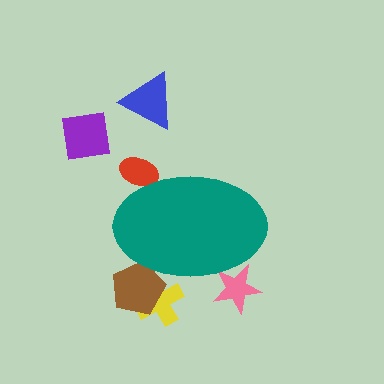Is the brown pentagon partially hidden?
Yes, the brown pentagon is partially hidden behind the teal ellipse.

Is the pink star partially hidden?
Yes, the pink star is partially hidden behind the teal ellipse.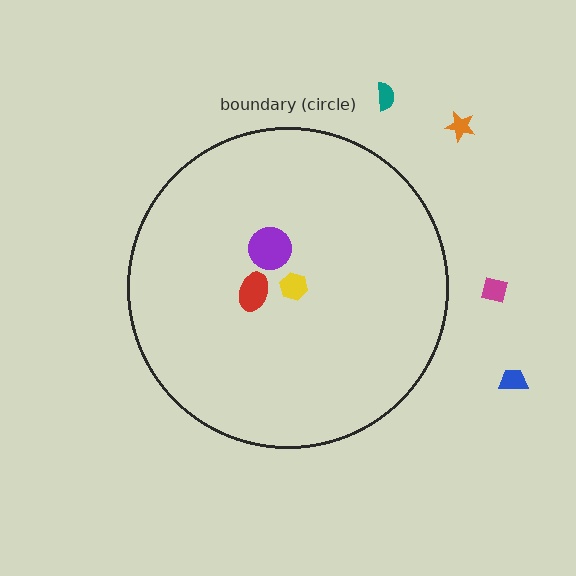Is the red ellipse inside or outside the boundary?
Inside.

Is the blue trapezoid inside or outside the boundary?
Outside.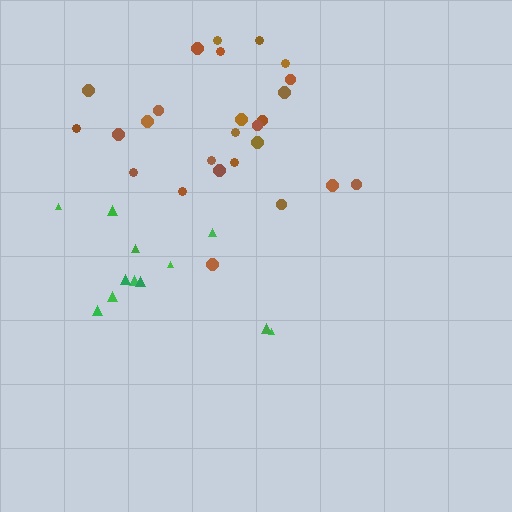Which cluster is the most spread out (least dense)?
Green.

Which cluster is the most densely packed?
Brown.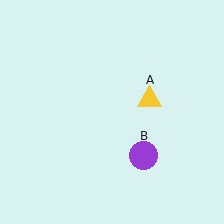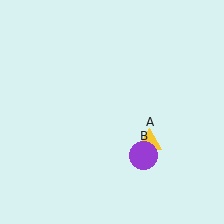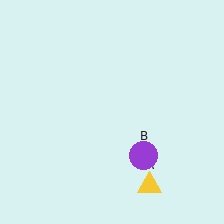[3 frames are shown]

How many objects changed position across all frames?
1 object changed position: yellow triangle (object A).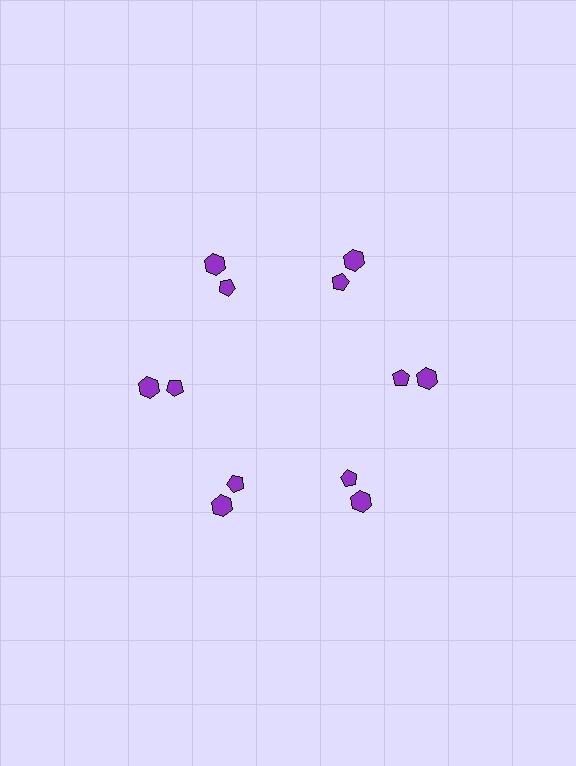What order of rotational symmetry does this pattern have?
This pattern has 6-fold rotational symmetry.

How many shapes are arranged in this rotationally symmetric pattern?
There are 12 shapes, arranged in 6 groups of 2.